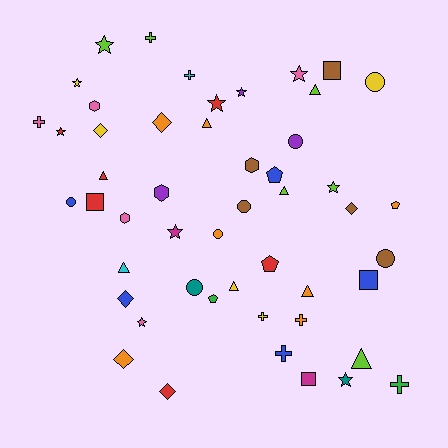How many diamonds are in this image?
There are 6 diamonds.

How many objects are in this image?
There are 50 objects.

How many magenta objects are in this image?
There are 2 magenta objects.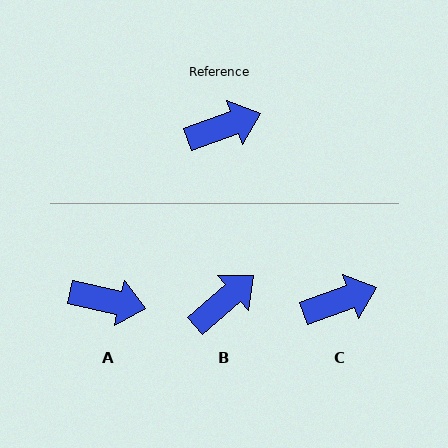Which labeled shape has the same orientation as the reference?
C.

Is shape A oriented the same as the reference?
No, it is off by about 33 degrees.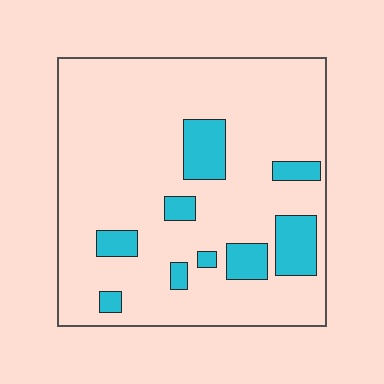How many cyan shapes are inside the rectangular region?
9.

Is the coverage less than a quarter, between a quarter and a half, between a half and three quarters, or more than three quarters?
Less than a quarter.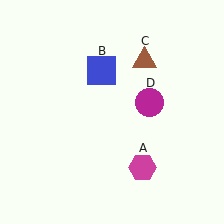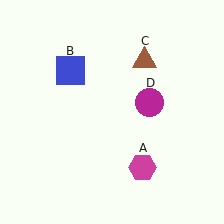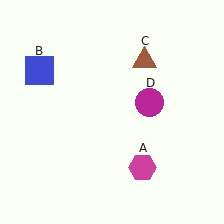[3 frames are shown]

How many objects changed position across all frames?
1 object changed position: blue square (object B).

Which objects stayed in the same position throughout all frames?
Magenta hexagon (object A) and brown triangle (object C) and magenta circle (object D) remained stationary.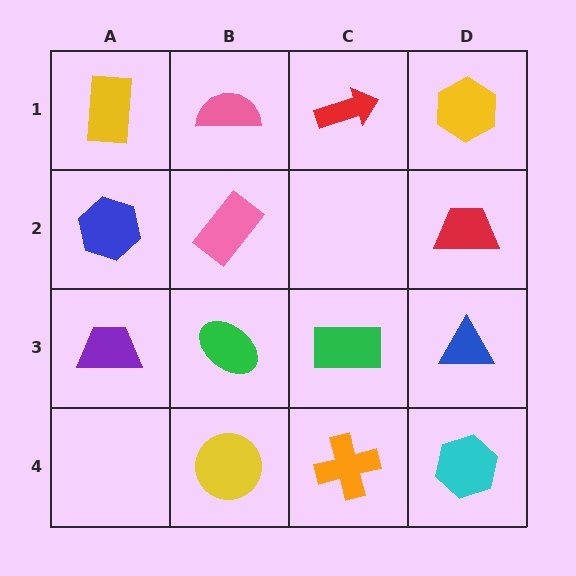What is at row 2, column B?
A pink rectangle.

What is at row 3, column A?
A purple trapezoid.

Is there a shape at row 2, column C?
No, that cell is empty.